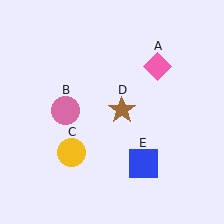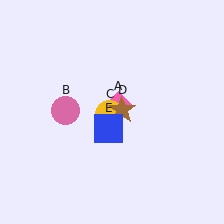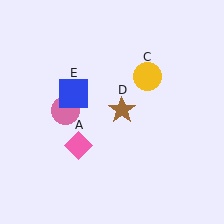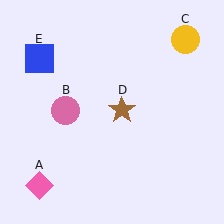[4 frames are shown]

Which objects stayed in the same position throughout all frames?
Pink circle (object B) and brown star (object D) remained stationary.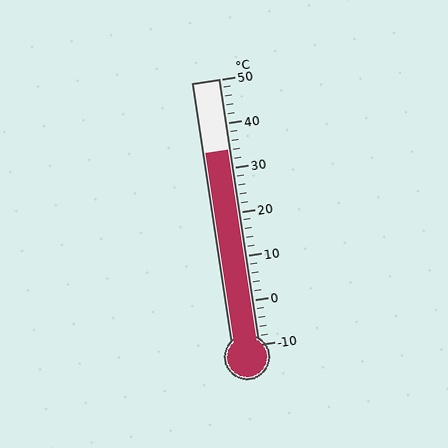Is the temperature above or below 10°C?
The temperature is above 10°C.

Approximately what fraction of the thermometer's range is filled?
The thermometer is filled to approximately 75% of its range.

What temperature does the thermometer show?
The thermometer shows approximately 34°C.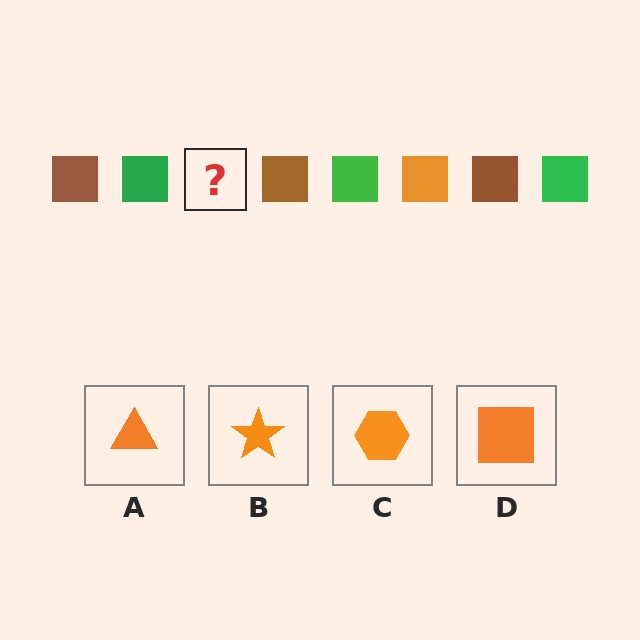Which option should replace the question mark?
Option D.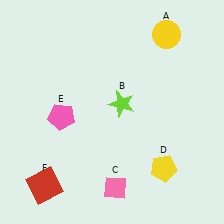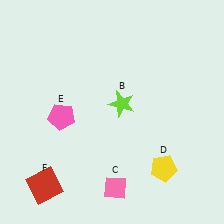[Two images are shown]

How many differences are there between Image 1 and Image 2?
There is 1 difference between the two images.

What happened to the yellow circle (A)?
The yellow circle (A) was removed in Image 2. It was in the top-right area of Image 1.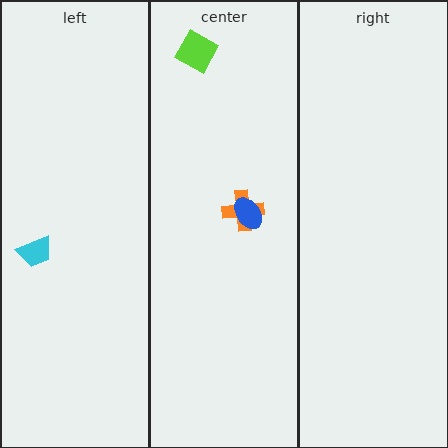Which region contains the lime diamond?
The center region.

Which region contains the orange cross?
The center region.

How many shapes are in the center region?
3.